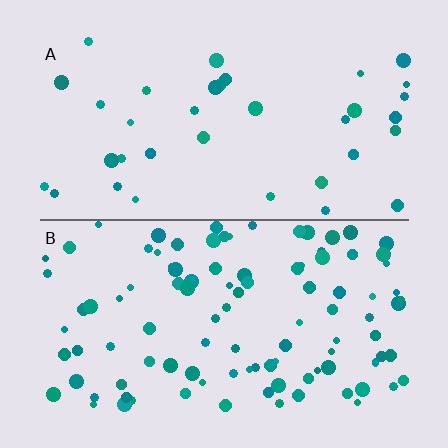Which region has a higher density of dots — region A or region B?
B (the bottom).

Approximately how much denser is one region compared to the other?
Approximately 2.8× — region B over region A.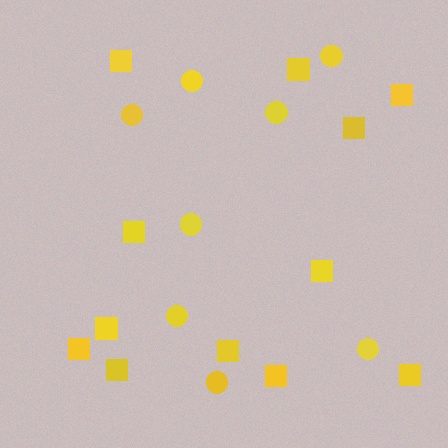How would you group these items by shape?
There are 2 groups: one group of squares (12) and one group of circles (8).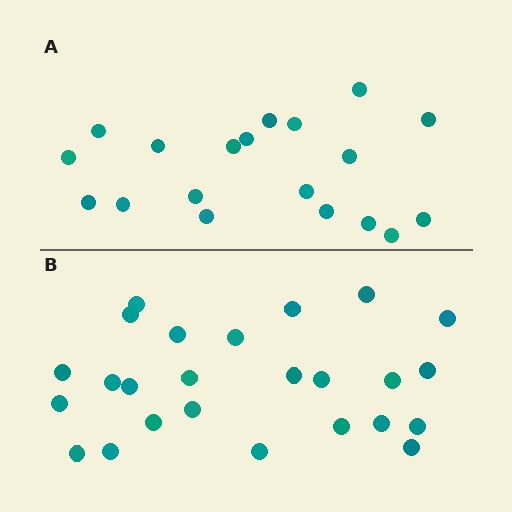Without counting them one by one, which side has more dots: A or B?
Region B (the bottom region) has more dots.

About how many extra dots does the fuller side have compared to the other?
Region B has about 6 more dots than region A.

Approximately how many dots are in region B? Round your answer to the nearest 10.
About 20 dots. (The exact count is 25, which rounds to 20.)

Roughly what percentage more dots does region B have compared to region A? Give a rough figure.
About 30% more.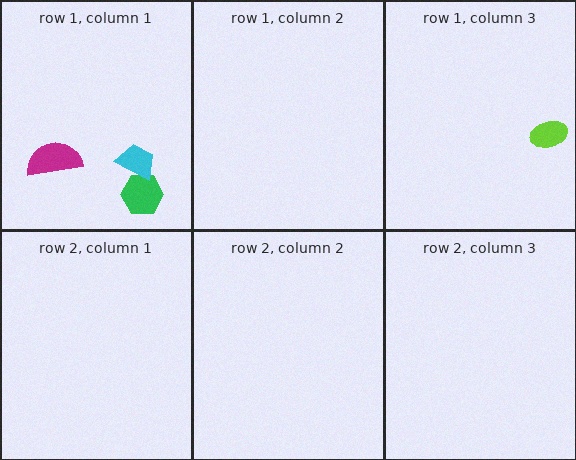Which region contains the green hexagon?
The row 1, column 1 region.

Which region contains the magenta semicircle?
The row 1, column 1 region.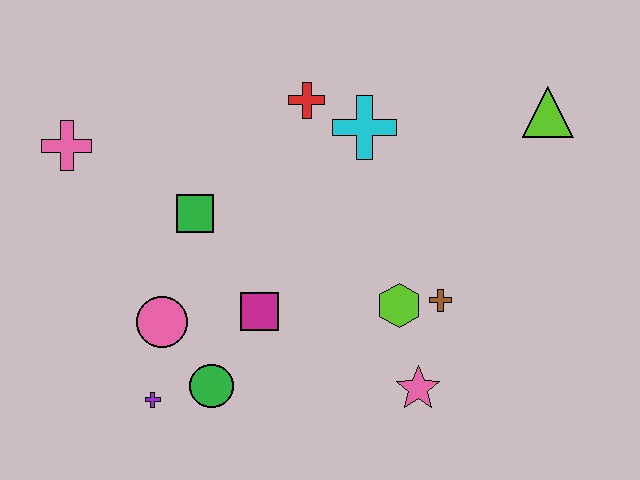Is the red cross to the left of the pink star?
Yes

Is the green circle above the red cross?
No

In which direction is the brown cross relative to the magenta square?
The brown cross is to the right of the magenta square.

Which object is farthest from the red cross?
The purple cross is farthest from the red cross.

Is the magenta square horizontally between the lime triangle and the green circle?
Yes